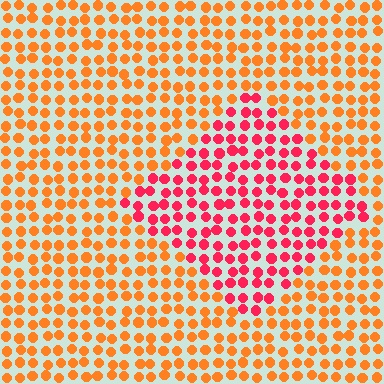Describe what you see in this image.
The image is filled with small orange elements in a uniform arrangement. A diamond-shaped region is visible where the elements are tinted to a slightly different hue, forming a subtle color boundary.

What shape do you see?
I see a diamond.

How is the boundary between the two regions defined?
The boundary is defined purely by a slight shift in hue (about 41 degrees). Spacing, size, and orientation are identical on both sides.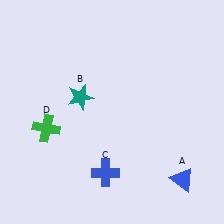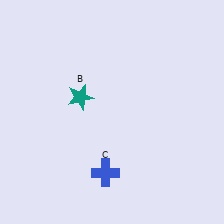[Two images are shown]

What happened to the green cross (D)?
The green cross (D) was removed in Image 2. It was in the bottom-left area of Image 1.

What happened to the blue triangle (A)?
The blue triangle (A) was removed in Image 2. It was in the bottom-right area of Image 1.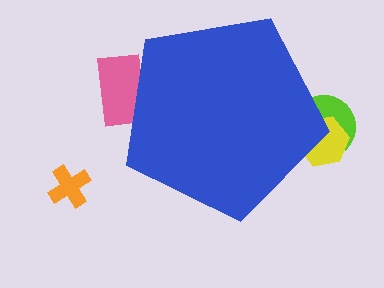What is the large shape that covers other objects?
A blue pentagon.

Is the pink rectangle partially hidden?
Yes, the pink rectangle is partially hidden behind the blue pentagon.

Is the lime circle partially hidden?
Yes, the lime circle is partially hidden behind the blue pentagon.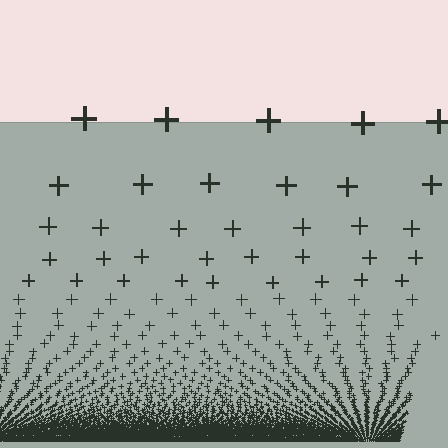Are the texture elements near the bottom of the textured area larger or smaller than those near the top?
Smaller. The gradient is inverted — elements near the bottom are smaller and denser.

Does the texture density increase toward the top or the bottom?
Density increases toward the bottom.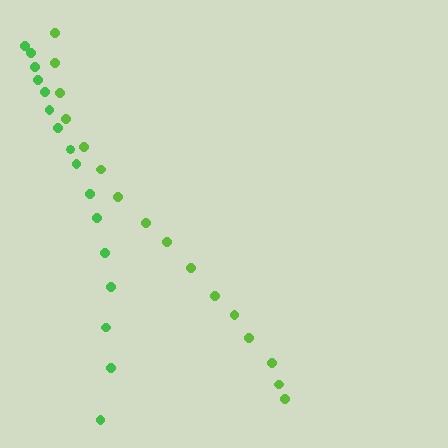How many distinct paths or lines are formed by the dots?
There are 2 distinct paths.